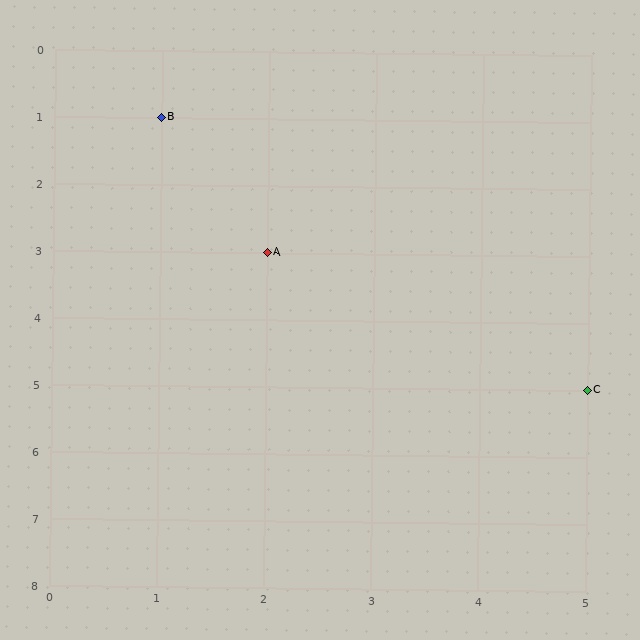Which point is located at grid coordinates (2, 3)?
Point A is at (2, 3).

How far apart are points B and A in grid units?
Points B and A are 1 column and 2 rows apart (about 2.2 grid units diagonally).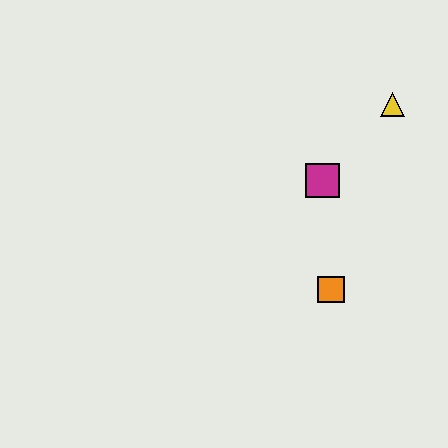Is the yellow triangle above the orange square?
Yes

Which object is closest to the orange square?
The magenta square is closest to the orange square.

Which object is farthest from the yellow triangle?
The orange square is farthest from the yellow triangle.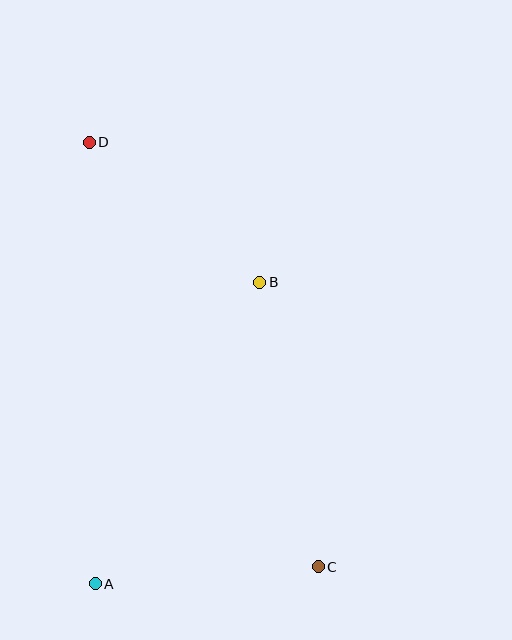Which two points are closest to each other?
Points B and D are closest to each other.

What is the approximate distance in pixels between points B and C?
The distance between B and C is approximately 290 pixels.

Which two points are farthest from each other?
Points C and D are farthest from each other.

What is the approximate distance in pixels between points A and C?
The distance between A and C is approximately 223 pixels.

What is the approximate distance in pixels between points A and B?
The distance between A and B is approximately 344 pixels.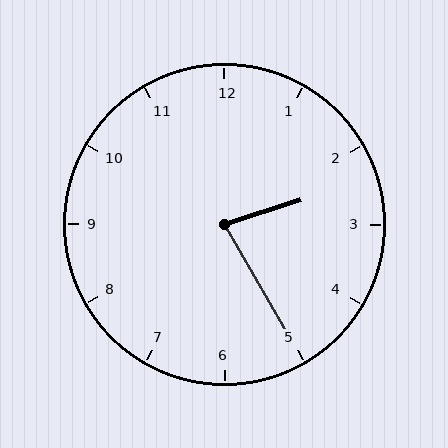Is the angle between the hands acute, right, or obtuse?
It is acute.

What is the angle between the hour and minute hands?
Approximately 78 degrees.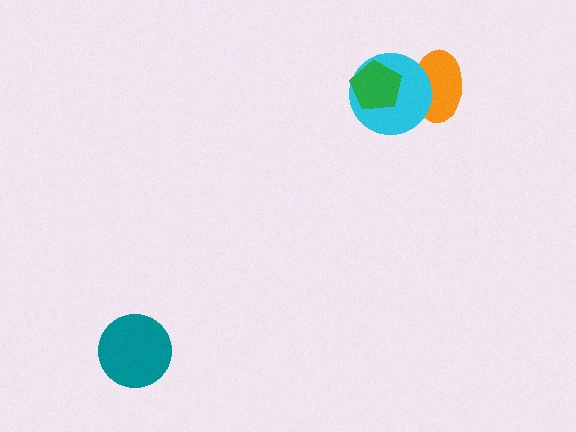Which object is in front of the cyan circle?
The green pentagon is in front of the cyan circle.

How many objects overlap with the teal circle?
0 objects overlap with the teal circle.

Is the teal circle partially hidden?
No, no other shape covers it.